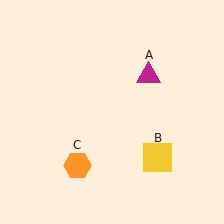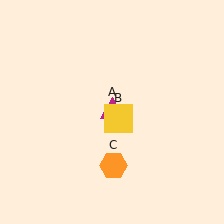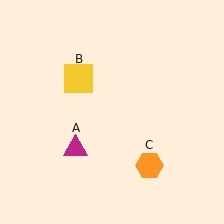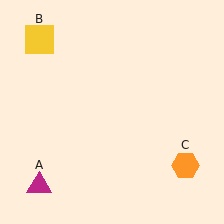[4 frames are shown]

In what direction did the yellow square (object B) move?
The yellow square (object B) moved up and to the left.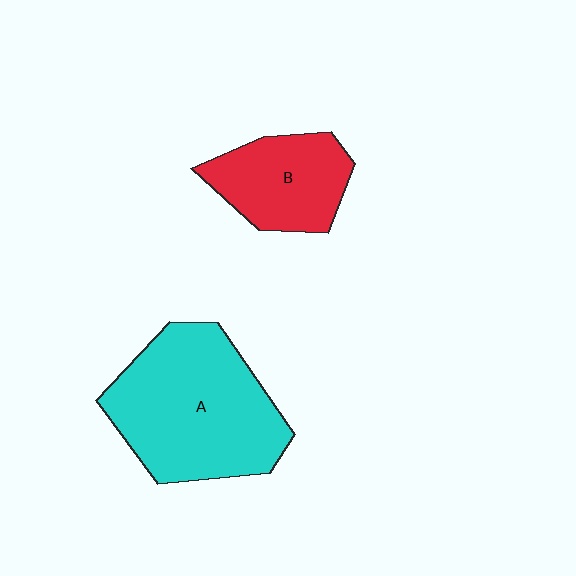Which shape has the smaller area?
Shape B (red).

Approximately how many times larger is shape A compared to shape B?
Approximately 1.9 times.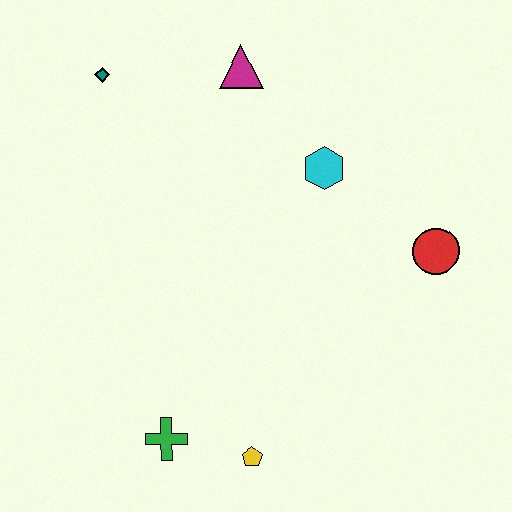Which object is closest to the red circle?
The cyan hexagon is closest to the red circle.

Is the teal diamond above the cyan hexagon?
Yes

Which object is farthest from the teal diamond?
The yellow pentagon is farthest from the teal diamond.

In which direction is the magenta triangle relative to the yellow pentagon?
The magenta triangle is above the yellow pentagon.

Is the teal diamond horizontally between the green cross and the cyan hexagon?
No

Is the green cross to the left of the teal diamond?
No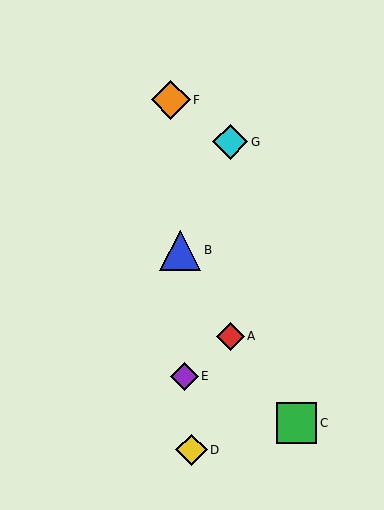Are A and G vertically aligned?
Yes, both are at x≈230.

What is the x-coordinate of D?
Object D is at x≈191.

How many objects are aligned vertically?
2 objects (A, G) are aligned vertically.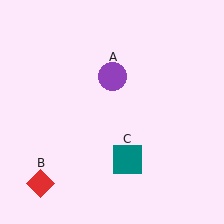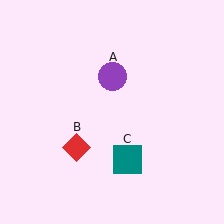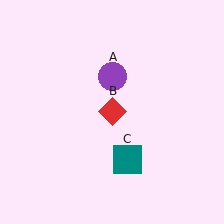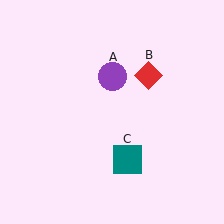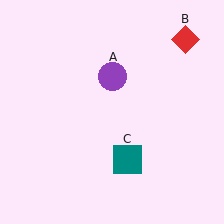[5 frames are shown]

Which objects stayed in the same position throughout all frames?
Purple circle (object A) and teal square (object C) remained stationary.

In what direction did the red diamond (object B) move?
The red diamond (object B) moved up and to the right.